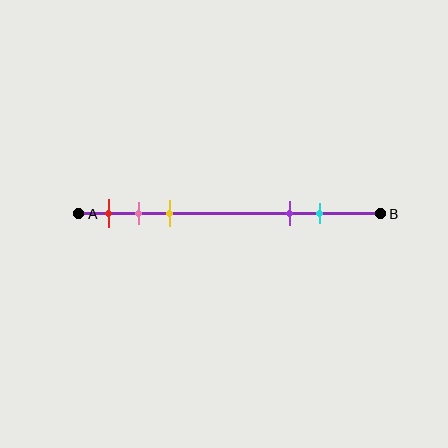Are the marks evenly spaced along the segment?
No, the marks are not evenly spaced.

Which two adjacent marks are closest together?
The pink and yellow marks are the closest adjacent pair.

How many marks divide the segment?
There are 5 marks dividing the segment.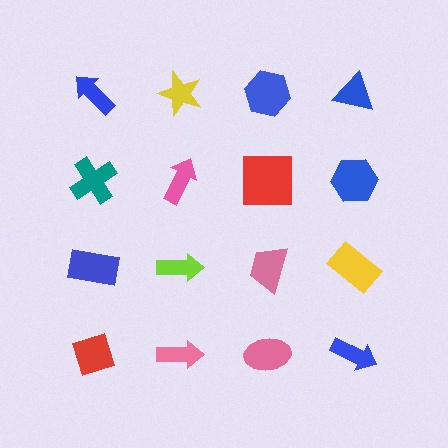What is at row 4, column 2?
A pink arrow.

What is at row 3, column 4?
A yellow rectangle.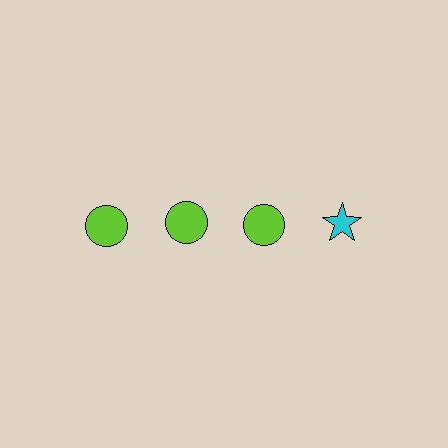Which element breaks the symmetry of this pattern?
The cyan star in the top row, second from right column breaks the symmetry. All other shapes are lime circles.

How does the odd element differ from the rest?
It differs in both color (cyan instead of lime) and shape (star instead of circle).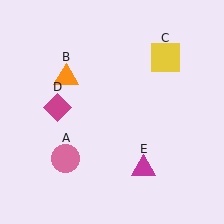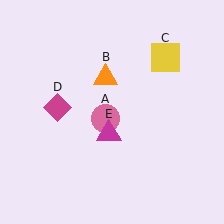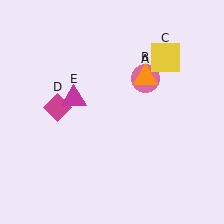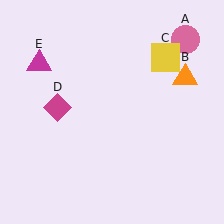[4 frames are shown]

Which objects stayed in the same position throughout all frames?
Yellow square (object C) and magenta diamond (object D) remained stationary.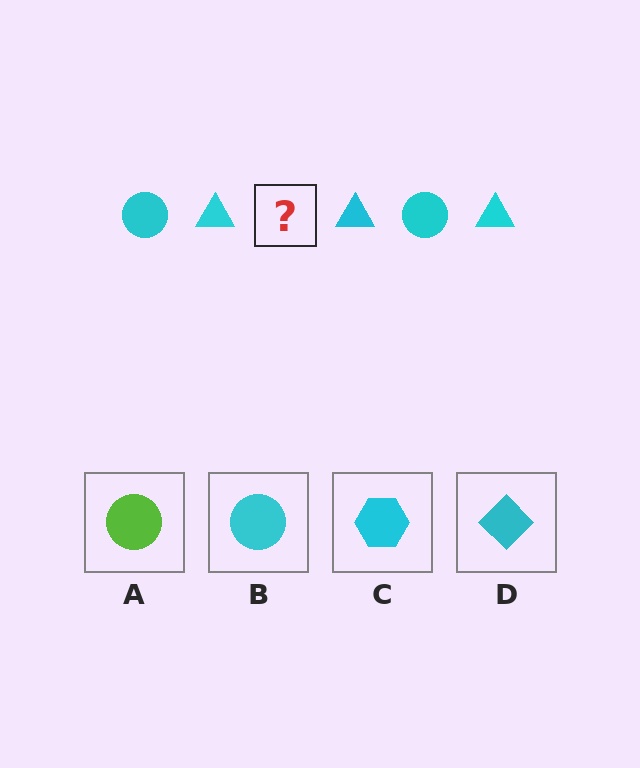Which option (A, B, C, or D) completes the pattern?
B.